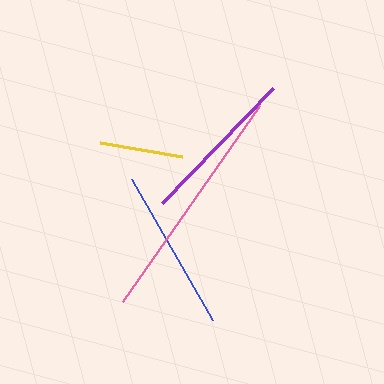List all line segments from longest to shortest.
From longest to shortest: pink, blue, purple, yellow.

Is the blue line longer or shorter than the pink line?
The pink line is longer than the blue line.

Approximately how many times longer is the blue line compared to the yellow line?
The blue line is approximately 2.0 times the length of the yellow line.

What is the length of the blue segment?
The blue segment is approximately 162 pixels long.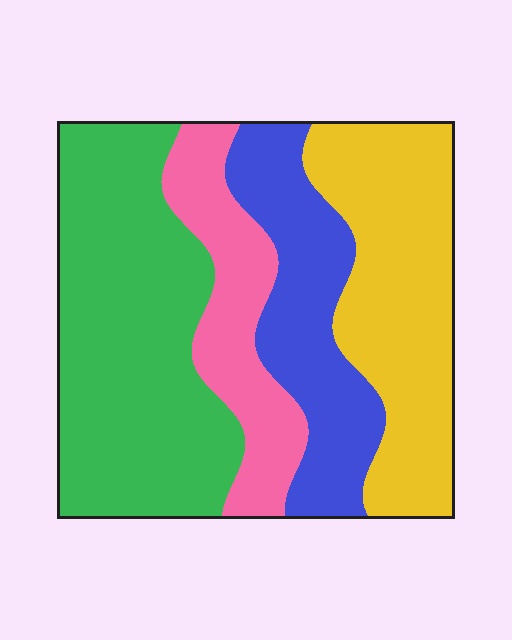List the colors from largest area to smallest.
From largest to smallest: green, yellow, blue, pink.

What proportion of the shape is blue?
Blue covers around 20% of the shape.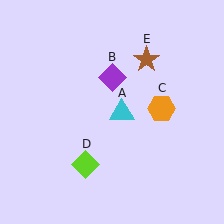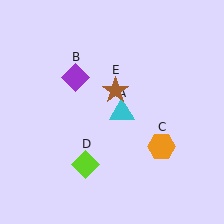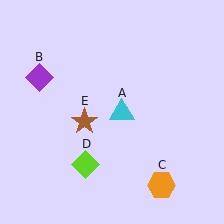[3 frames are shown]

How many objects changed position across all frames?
3 objects changed position: purple diamond (object B), orange hexagon (object C), brown star (object E).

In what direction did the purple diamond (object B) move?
The purple diamond (object B) moved left.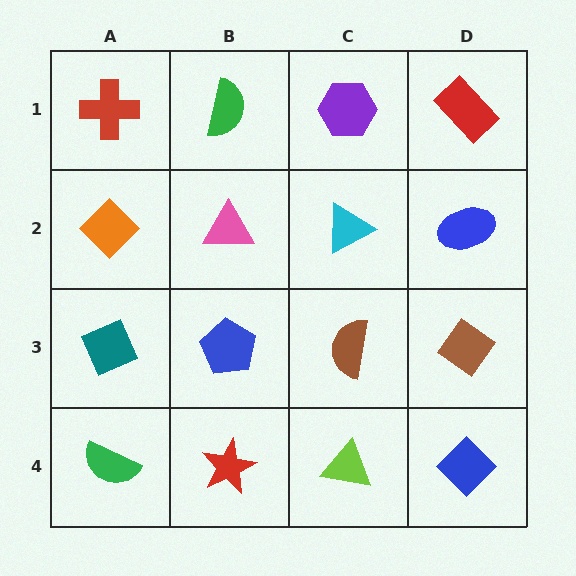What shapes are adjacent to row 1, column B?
A pink triangle (row 2, column B), a red cross (row 1, column A), a purple hexagon (row 1, column C).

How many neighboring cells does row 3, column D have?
3.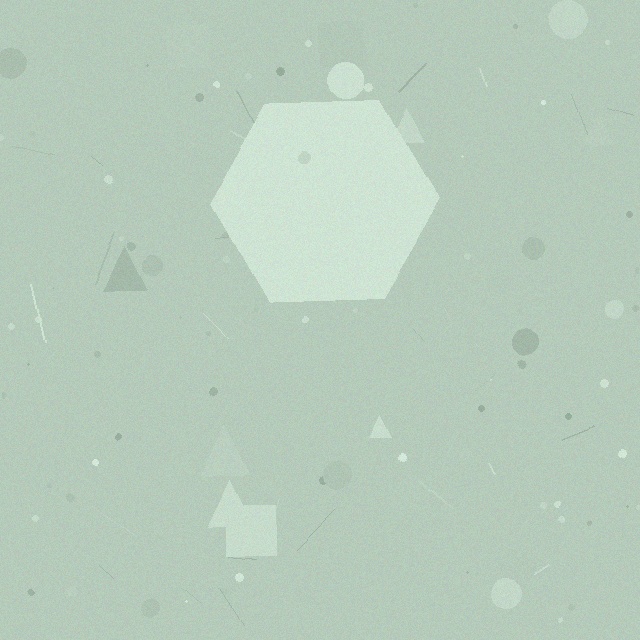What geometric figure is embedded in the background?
A hexagon is embedded in the background.